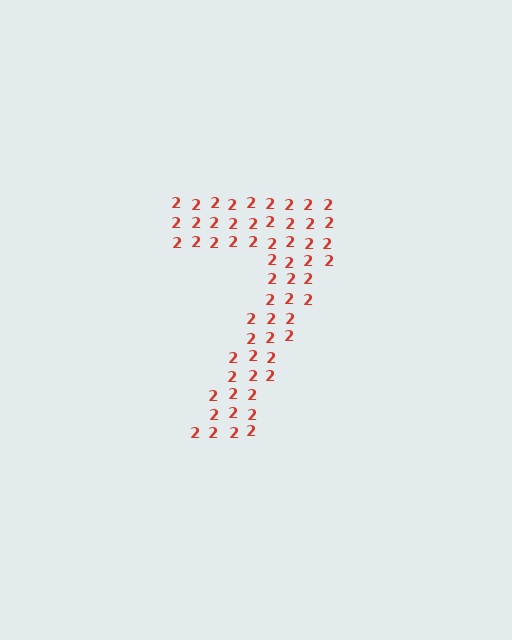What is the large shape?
The large shape is the digit 7.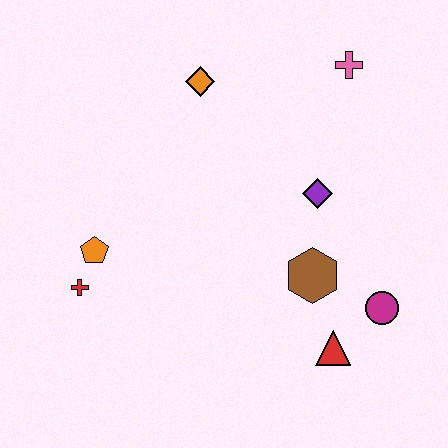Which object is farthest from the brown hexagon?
The red cross is farthest from the brown hexagon.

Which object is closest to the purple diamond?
The brown hexagon is closest to the purple diamond.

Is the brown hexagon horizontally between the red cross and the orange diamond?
No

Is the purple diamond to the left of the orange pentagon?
No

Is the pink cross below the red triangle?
No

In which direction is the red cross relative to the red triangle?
The red cross is to the left of the red triangle.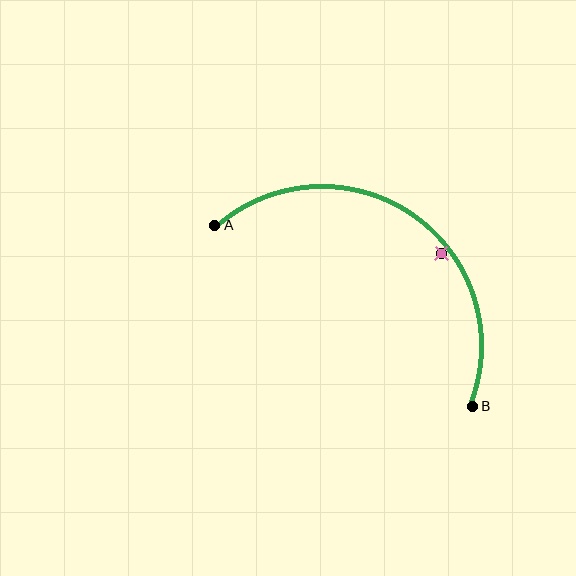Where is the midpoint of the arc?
The arc midpoint is the point on the curve farthest from the straight line joining A and B. It sits above and to the right of that line.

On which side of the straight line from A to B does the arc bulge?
The arc bulges above and to the right of the straight line connecting A and B.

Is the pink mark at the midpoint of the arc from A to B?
No — the pink mark does not lie on the arc at all. It sits slightly inside the curve.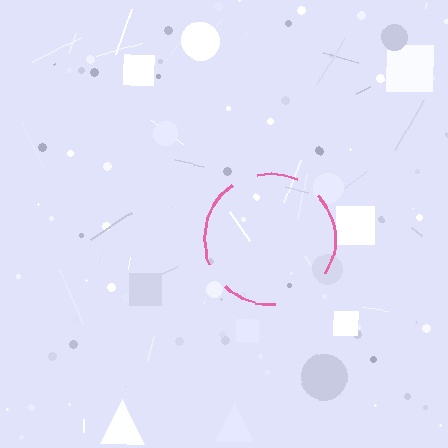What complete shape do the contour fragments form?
The contour fragments form a circle.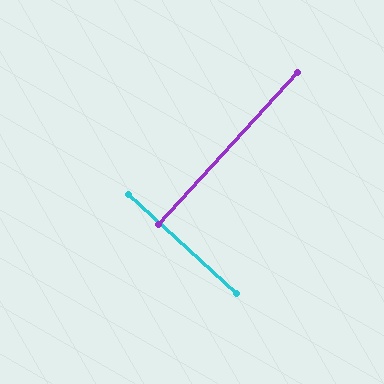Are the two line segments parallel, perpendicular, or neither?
Perpendicular — they meet at approximately 90°.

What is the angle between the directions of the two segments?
Approximately 90 degrees.